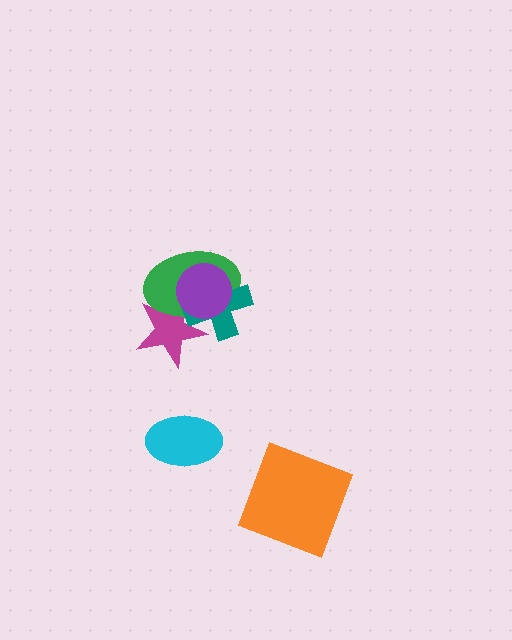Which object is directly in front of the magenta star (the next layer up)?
The green ellipse is directly in front of the magenta star.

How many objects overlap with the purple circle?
3 objects overlap with the purple circle.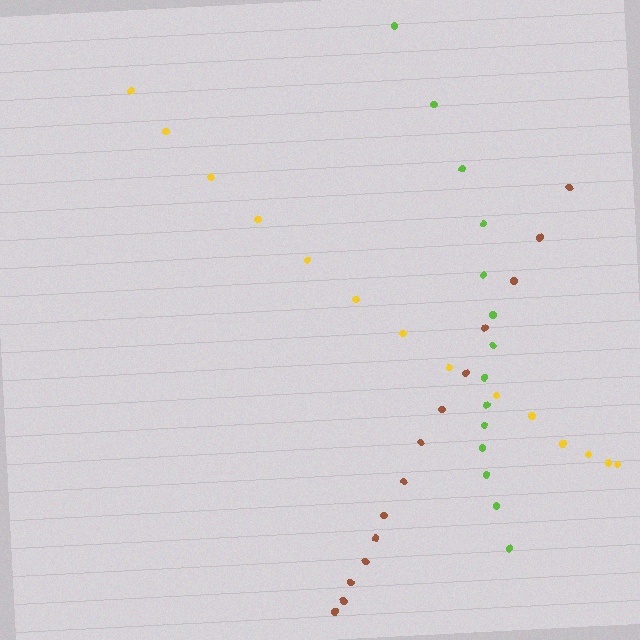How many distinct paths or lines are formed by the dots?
There are 3 distinct paths.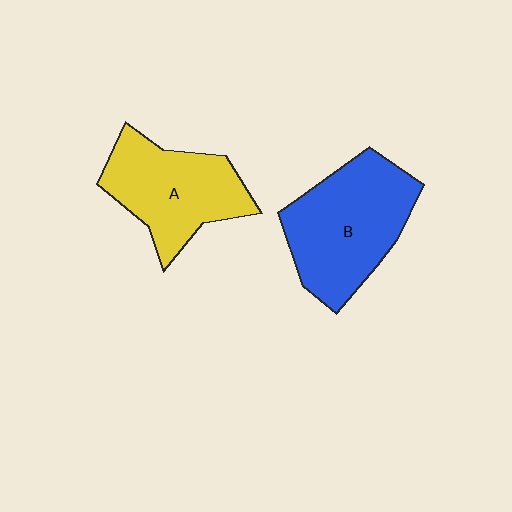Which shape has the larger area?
Shape B (blue).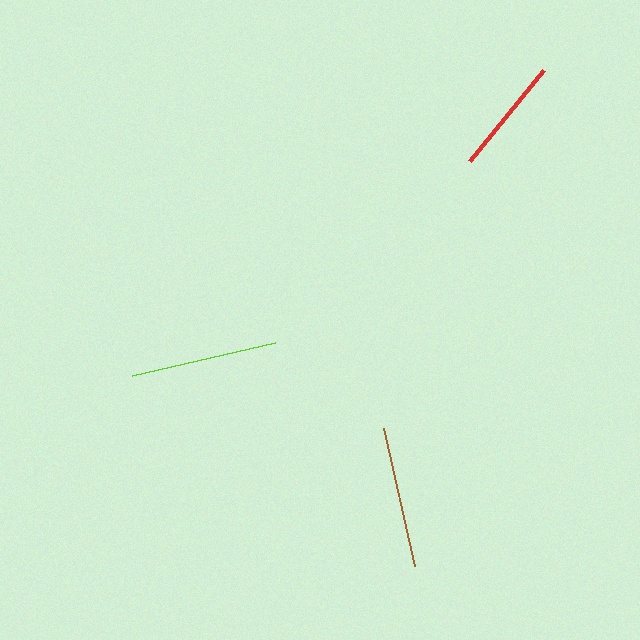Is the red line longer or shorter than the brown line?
The brown line is longer than the red line.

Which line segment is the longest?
The lime line is the longest at approximately 147 pixels.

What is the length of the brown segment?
The brown segment is approximately 142 pixels long.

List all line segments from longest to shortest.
From longest to shortest: lime, brown, red.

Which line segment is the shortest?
The red line is the shortest at approximately 118 pixels.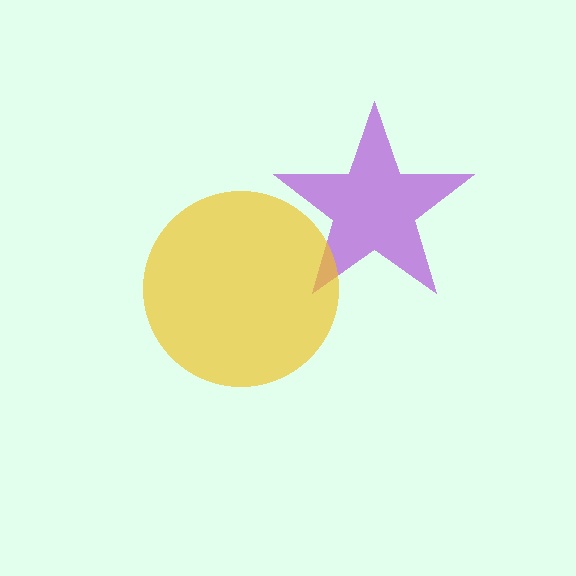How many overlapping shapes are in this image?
There are 2 overlapping shapes in the image.